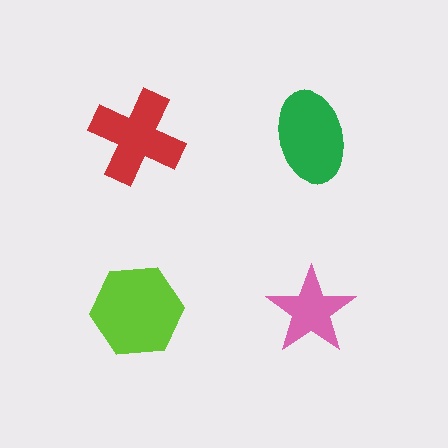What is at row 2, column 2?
A pink star.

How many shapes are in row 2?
2 shapes.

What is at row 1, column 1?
A red cross.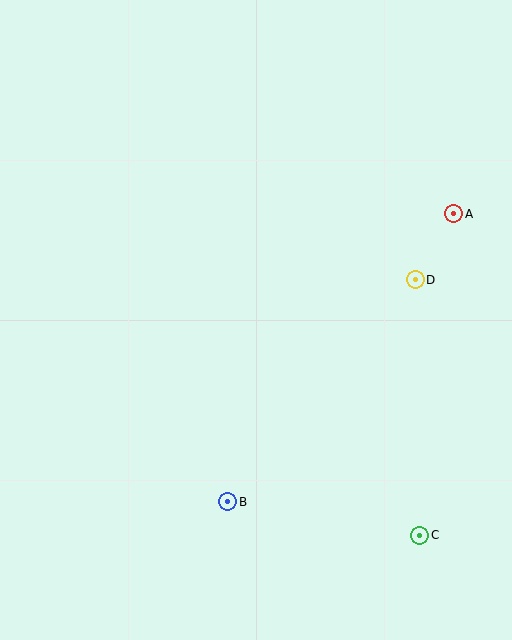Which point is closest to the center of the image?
Point D at (415, 280) is closest to the center.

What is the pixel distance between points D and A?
The distance between D and A is 76 pixels.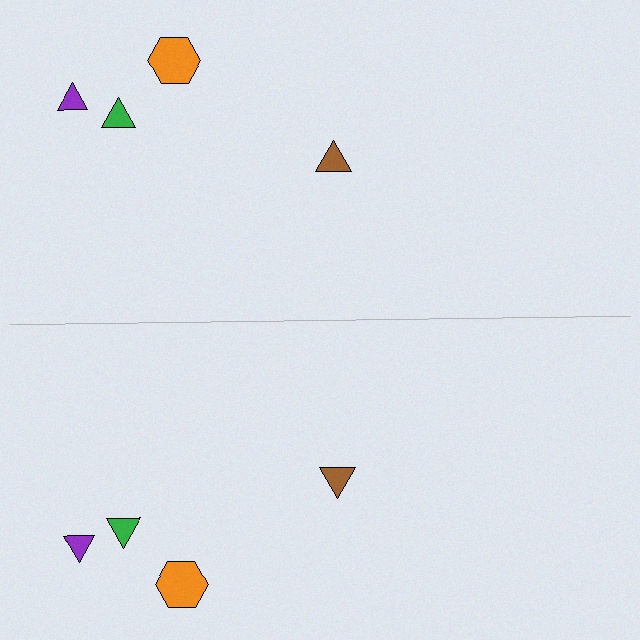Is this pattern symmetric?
Yes, this pattern has bilateral (reflection) symmetry.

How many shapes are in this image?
There are 8 shapes in this image.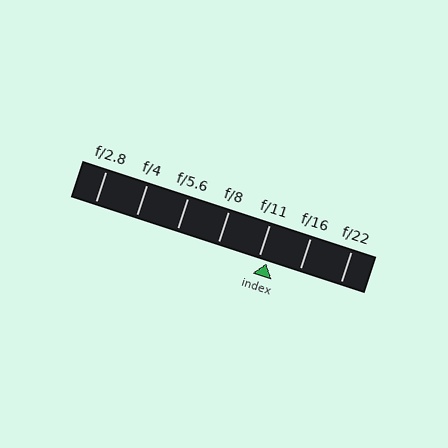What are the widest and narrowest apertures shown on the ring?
The widest aperture shown is f/2.8 and the narrowest is f/22.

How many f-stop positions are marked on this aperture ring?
There are 7 f-stop positions marked.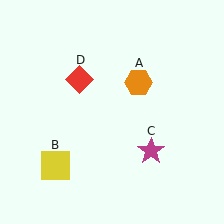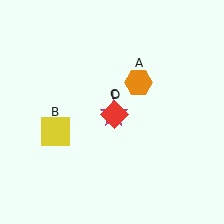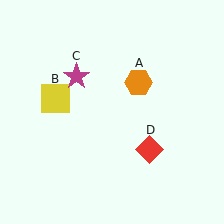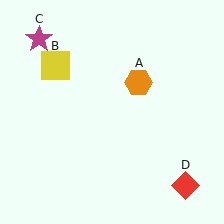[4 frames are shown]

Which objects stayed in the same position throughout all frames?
Orange hexagon (object A) remained stationary.